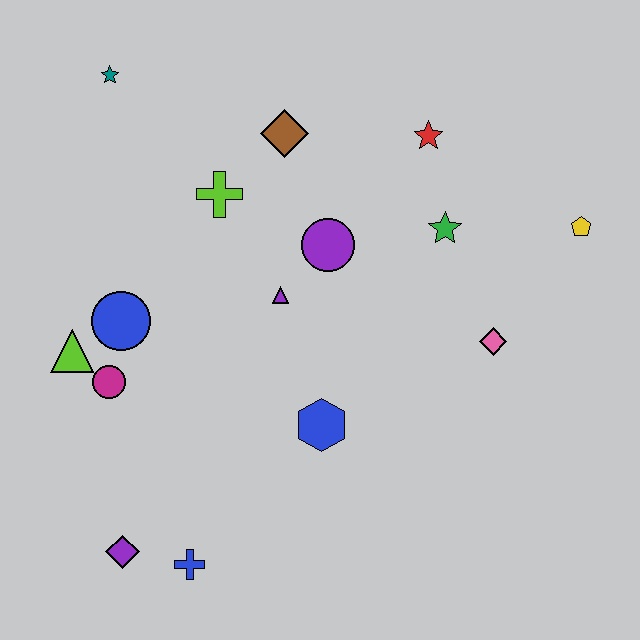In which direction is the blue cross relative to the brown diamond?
The blue cross is below the brown diamond.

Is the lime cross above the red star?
No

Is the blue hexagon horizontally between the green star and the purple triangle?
Yes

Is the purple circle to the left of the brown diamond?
No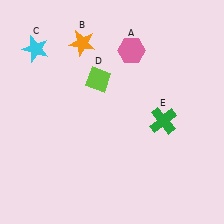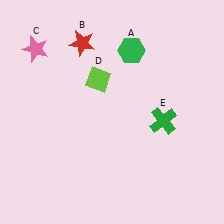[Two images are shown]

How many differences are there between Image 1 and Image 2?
There are 3 differences between the two images.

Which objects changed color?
A changed from pink to green. B changed from orange to red. C changed from cyan to pink.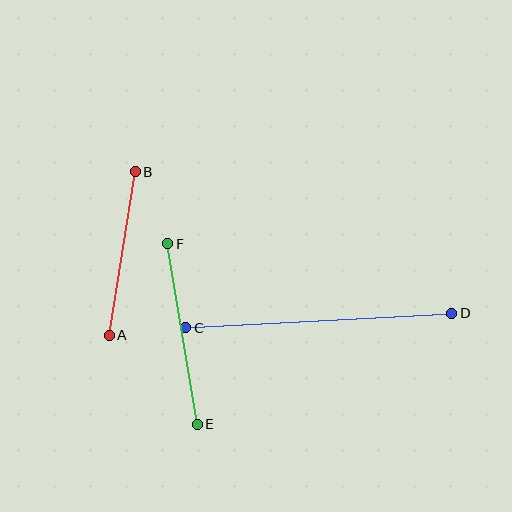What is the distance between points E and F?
The distance is approximately 183 pixels.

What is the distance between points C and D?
The distance is approximately 266 pixels.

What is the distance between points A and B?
The distance is approximately 166 pixels.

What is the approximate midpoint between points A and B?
The midpoint is at approximately (122, 254) pixels.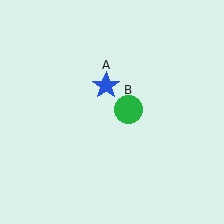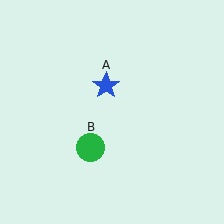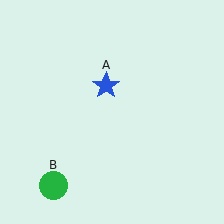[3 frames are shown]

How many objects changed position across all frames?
1 object changed position: green circle (object B).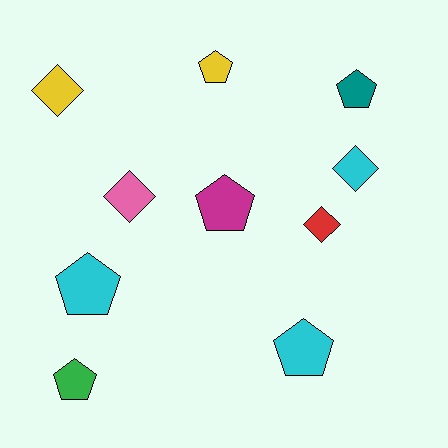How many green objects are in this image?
There is 1 green object.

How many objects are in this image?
There are 10 objects.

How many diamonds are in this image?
There are 4 diamonds.